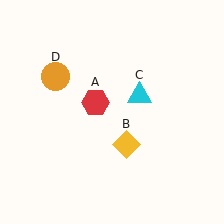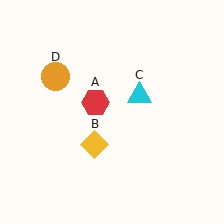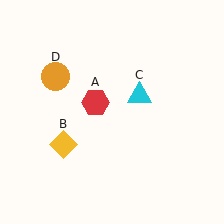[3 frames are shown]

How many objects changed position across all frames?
1 object changed position: yellow diamond (object B).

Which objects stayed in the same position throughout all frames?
Red hexagon (object A) and cyan triangle (object C) and orange circle (object D) remained stationary.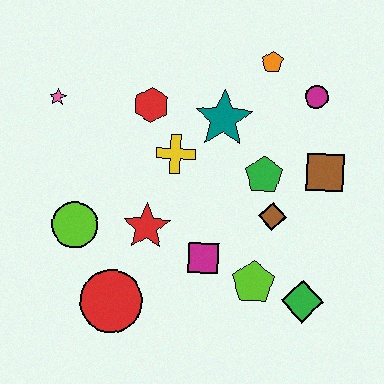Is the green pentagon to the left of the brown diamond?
Yes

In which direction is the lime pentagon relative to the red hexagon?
The lime pentagon is below the red hexagon.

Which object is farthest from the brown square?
The pink star is farthest from the brown square.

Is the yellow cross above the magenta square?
Yes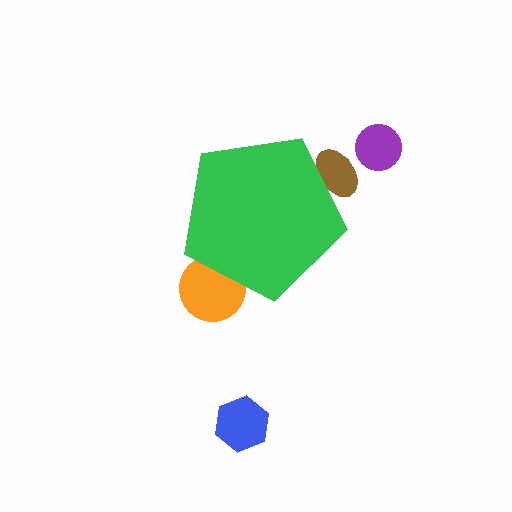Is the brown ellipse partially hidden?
Yes, the brown ellipse is partially hidden behind the green pentagon.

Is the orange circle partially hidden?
Yes, the orange circle is partially hidden behind the green pentagon.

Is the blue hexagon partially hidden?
No, the blue hexagon is fully visible.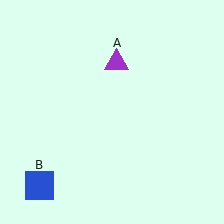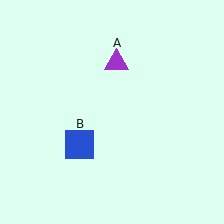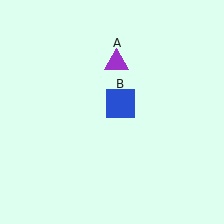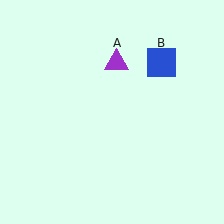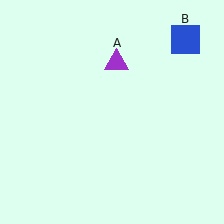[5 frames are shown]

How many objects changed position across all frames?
1 object changed position: blue square (object B).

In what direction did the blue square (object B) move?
The blue square (object B) moved up and to the right.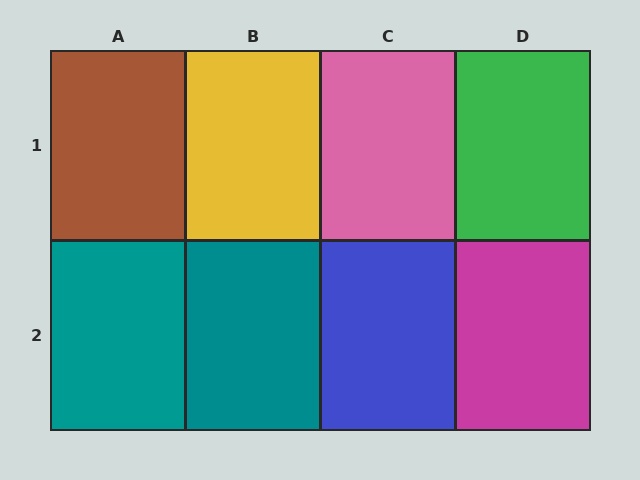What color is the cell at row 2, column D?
Magenta.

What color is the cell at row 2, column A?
Teal.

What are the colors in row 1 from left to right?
Brown, yellow, pink, green.